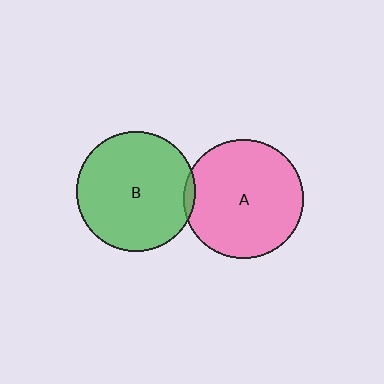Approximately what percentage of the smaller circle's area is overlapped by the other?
Approximately 5%.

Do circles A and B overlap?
Yes.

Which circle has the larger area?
Circle A (pink).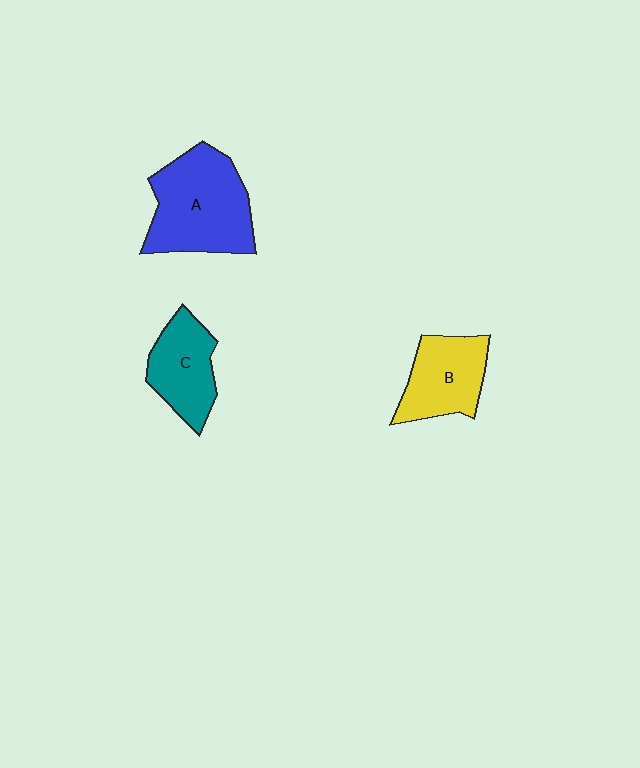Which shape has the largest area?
Shape A (blue).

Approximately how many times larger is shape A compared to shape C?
Approximately 1.6 times.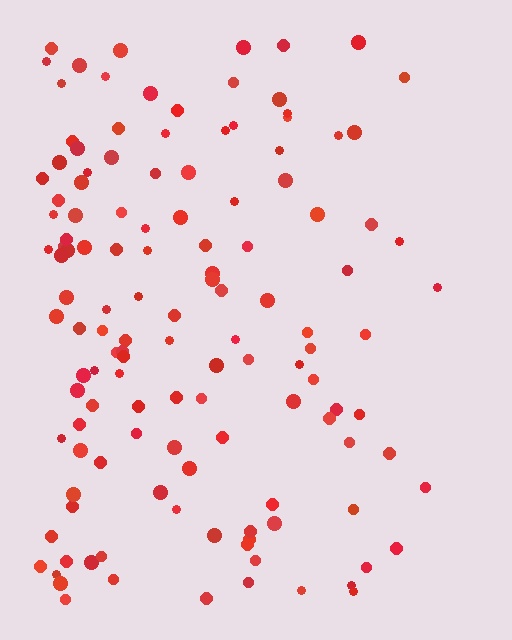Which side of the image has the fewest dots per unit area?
The right.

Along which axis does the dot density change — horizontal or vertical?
Horizontal.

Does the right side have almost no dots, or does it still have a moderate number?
Still a moderate number, just noticeably fewer than the left.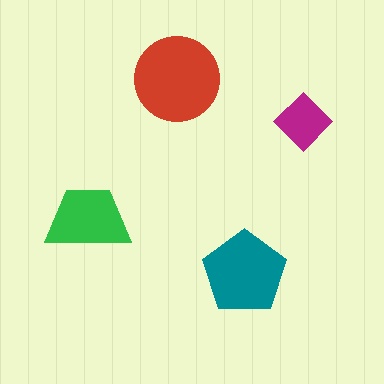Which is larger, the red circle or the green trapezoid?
The red circle.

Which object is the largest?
The red circle.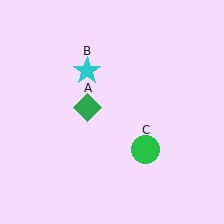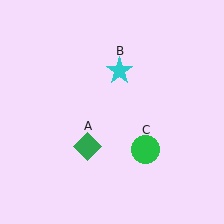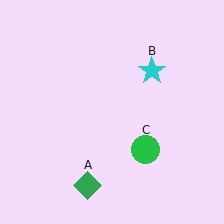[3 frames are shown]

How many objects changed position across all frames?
2 objects changed position: green diamond (object A), cyan star (object B).